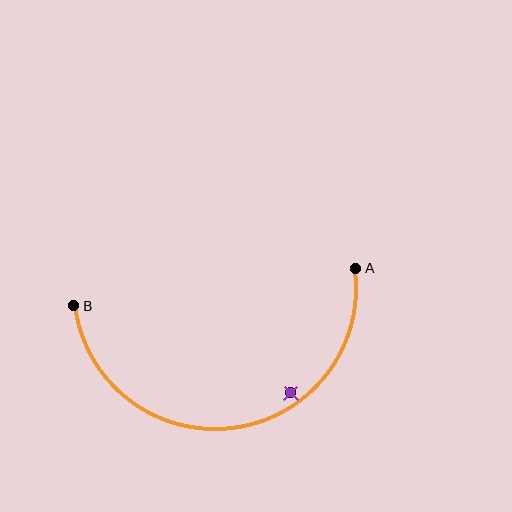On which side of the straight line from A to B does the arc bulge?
The arc bulges below the straight line connecting A and B.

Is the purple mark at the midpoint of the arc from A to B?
No — the purple mark does not lie on the arc at all. It sits slightly inside the curve.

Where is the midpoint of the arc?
The arc midpoint is the point on the curve farthest from the straight line joining A and B. It sits below that line.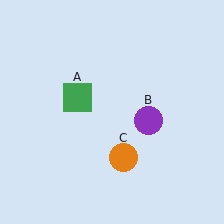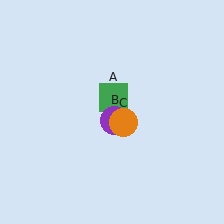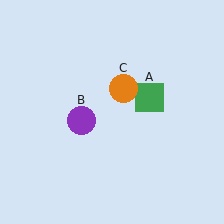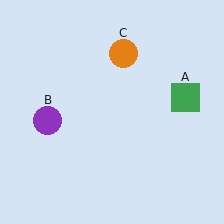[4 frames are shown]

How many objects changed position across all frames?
3 objects changed position: green square (object A), purple circle (object B), orange circle (object C).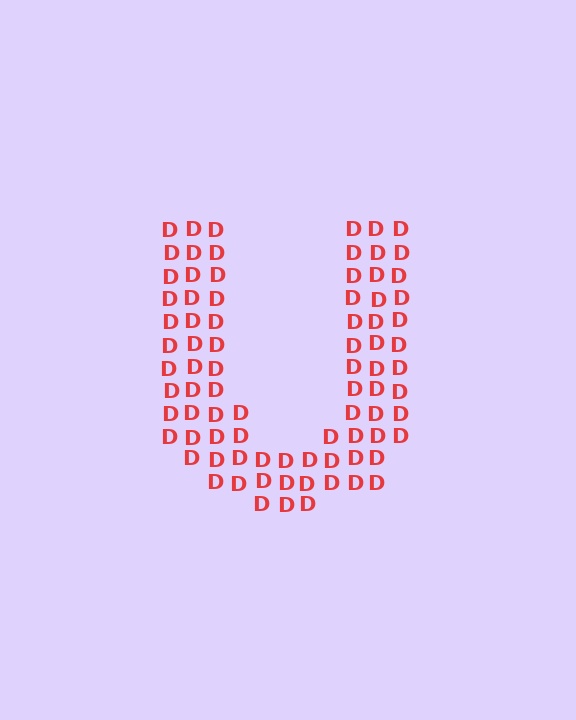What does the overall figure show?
The overall figure shows the letter U.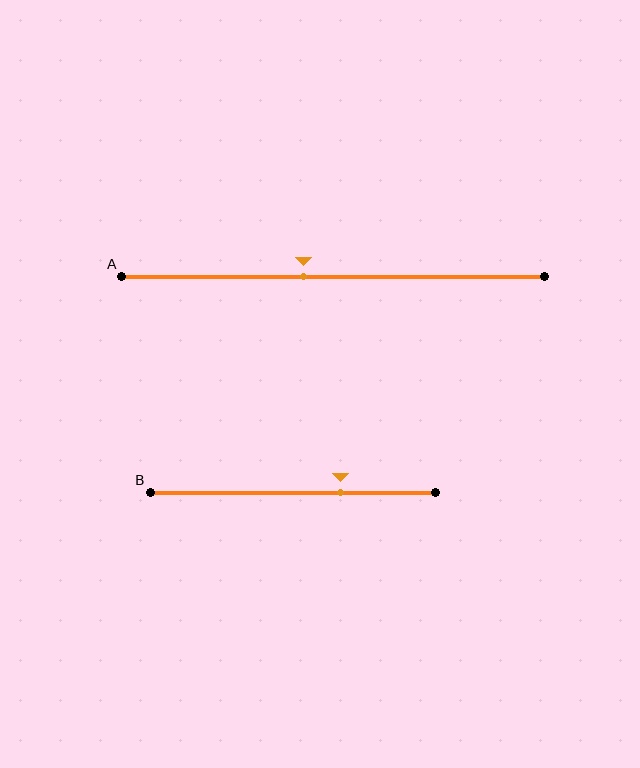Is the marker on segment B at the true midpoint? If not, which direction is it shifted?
No, the marker on segment B is shifted to the right by about 17% of the segment length.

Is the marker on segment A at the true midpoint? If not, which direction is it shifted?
No, the marker on segment A is shifted to the left by about 7% of the segment length.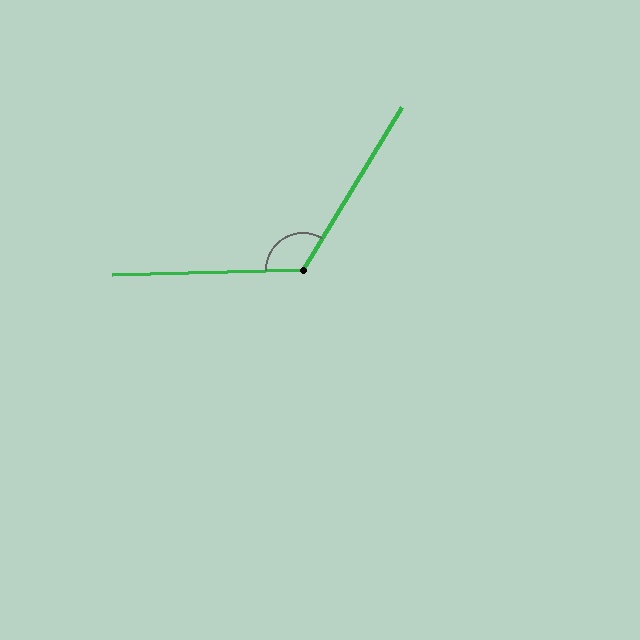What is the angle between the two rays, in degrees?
Approximately 123 degrees.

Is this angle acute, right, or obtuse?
It is obtuse.